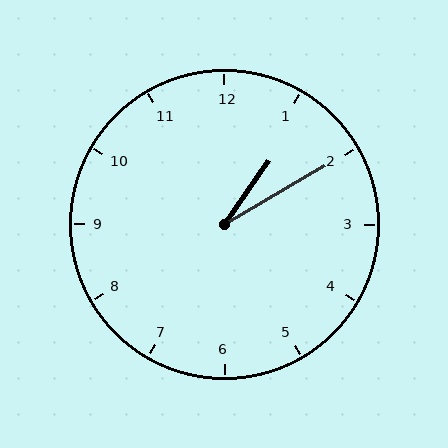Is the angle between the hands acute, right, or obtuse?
It is acute.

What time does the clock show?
1:10.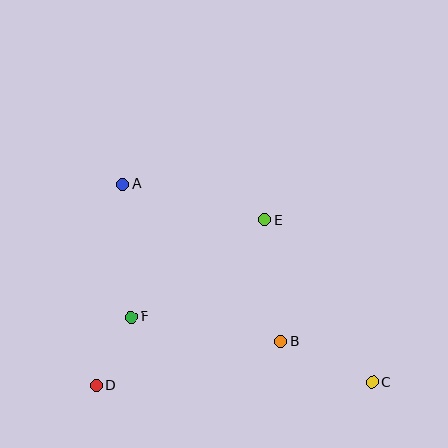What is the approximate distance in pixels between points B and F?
The distance between B and F is approximately 152 pixels.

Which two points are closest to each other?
Points D and F are closest to each other.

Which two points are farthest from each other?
Points A and C are farthest from each other.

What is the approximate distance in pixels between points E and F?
The distance between E and F is approximately 165 pixels.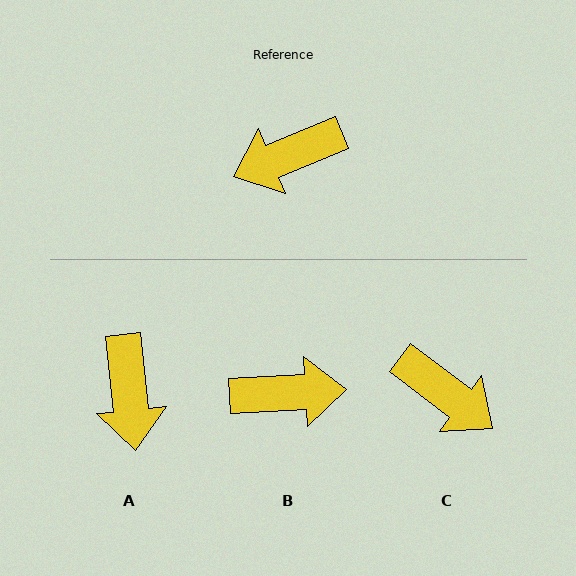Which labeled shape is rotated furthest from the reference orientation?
B, about 161 degrees away.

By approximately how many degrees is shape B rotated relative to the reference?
Approximately 161 degrees counter-clockwise.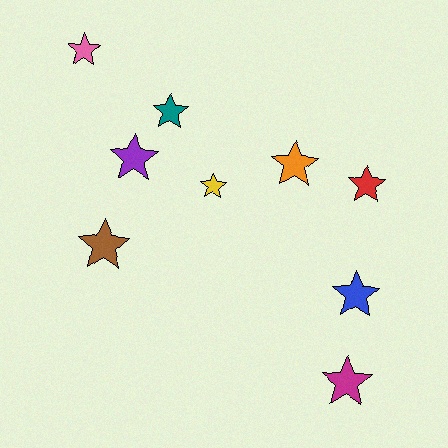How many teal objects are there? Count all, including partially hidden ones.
There is 1 teal object.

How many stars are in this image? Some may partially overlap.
There are 9 stars.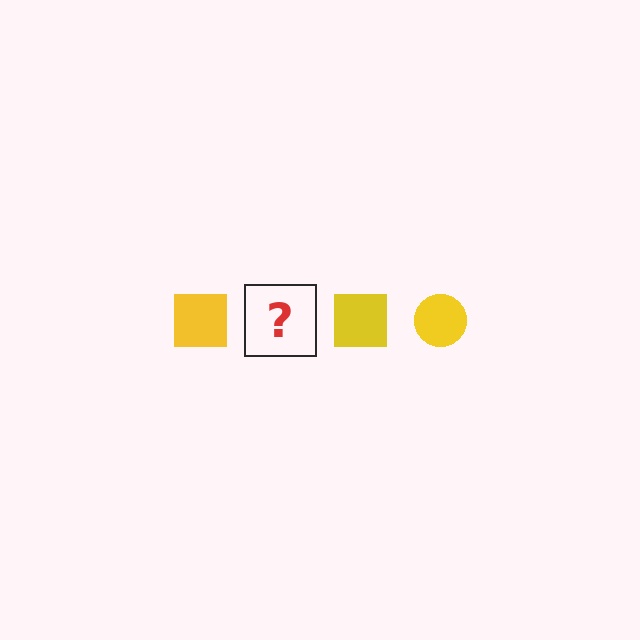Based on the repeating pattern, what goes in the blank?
The blank should be a yellow circle.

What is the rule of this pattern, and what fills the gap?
The rule is that the pattern cycles through square, circle shapes in yellow. The gap should be filled with a yellow circle.